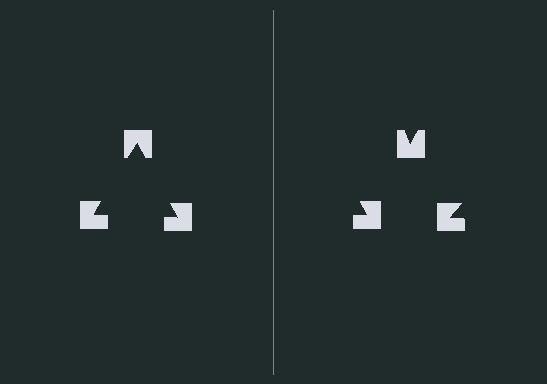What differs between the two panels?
The notched squares are positioned identically on both sides; only the wedge orientations differ. On the left they align to a triangle; on the right they are misaligned.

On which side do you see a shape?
An illusory triangle appears on the left side. On the right side the wedge cuts are rotated, so no coherent shape forms.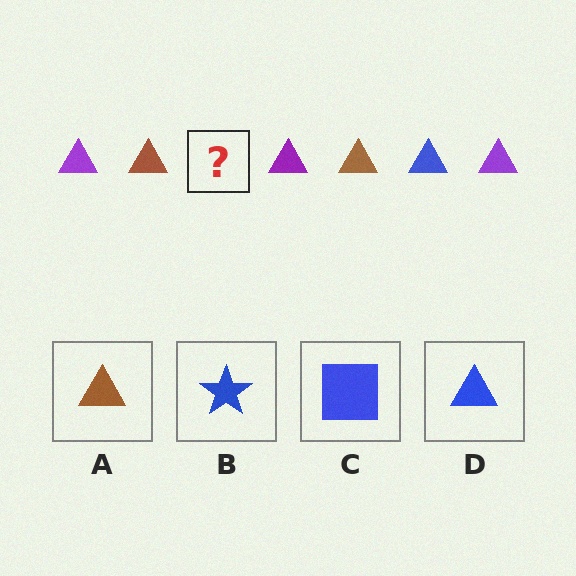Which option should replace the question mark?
Option D.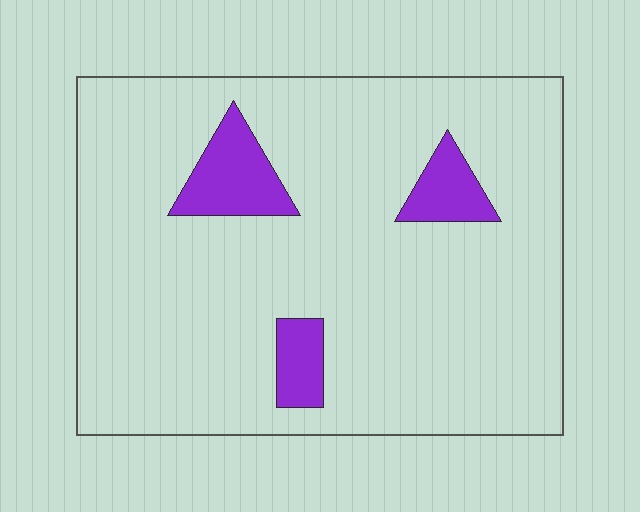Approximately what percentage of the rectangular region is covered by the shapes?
Approximately 10%.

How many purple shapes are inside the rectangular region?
3.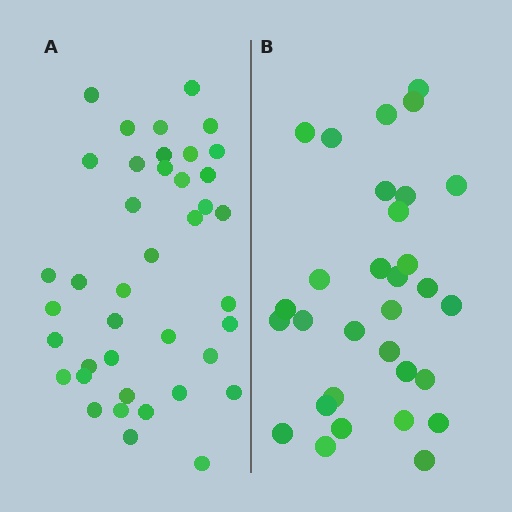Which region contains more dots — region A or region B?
Region A (the left region) has more dots.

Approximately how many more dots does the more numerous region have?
Region A has roughly 8 or so more dots than region B.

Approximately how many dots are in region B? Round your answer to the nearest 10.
About 30 dots. (The exact count is 31, which rounds to 30.)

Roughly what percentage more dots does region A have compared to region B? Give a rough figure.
About 30% more.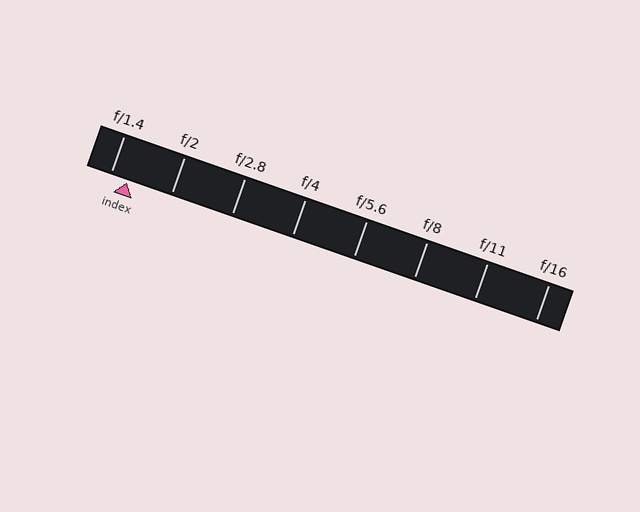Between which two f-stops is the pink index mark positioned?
The index mark is between f/1.4 and f/2.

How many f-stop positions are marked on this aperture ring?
There are 8 f-stop positions marked.